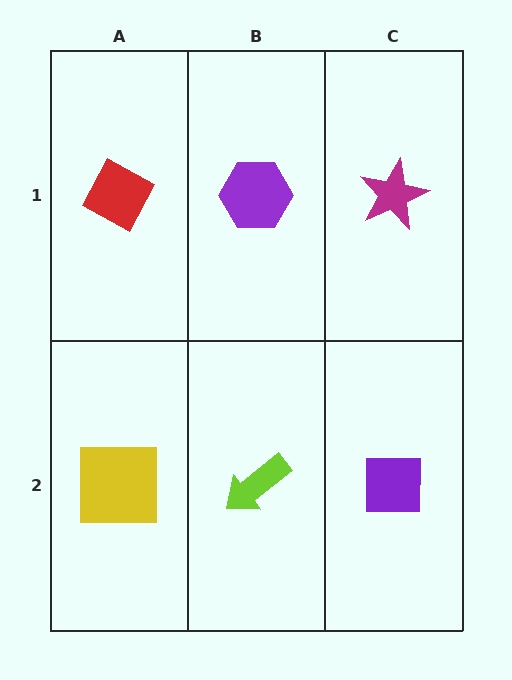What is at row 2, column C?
A purple square.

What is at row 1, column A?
A red diamond.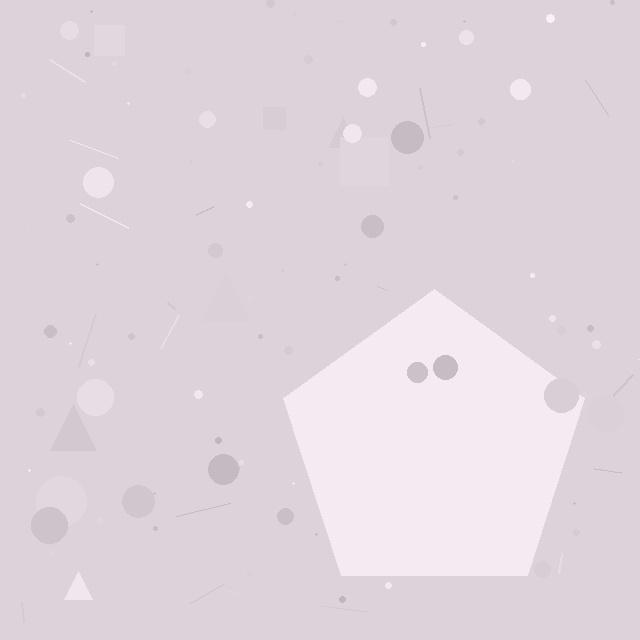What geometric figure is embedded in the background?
A pentagon is embedded in the background.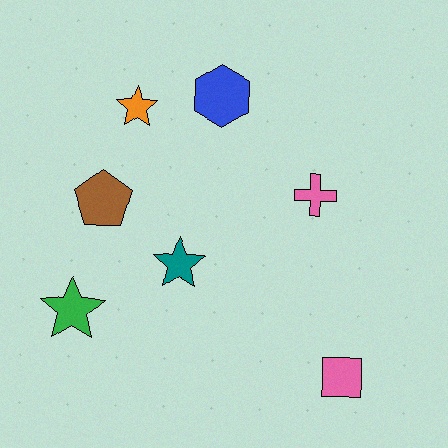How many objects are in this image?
There are 7 objects.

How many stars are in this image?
There are 3 stars.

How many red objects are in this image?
There are no red objects.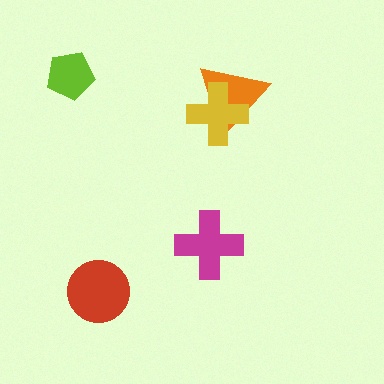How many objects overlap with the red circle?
0 objects overlap with the red circle.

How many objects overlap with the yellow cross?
1 object overlaps with the yellow cross.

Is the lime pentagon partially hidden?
No, no other shape covers it.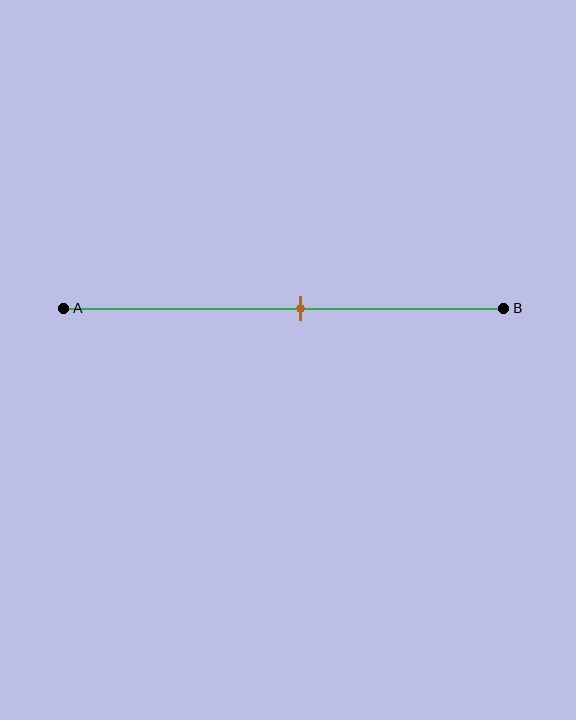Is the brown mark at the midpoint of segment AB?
No, the mark is at about 55% from A, not at the 50% midpoint.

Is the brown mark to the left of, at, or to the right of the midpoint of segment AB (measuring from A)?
The brown mark is to the right of the midpoint of segment AB.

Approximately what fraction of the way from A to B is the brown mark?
The brown mark is approximately 55% of the way from A to B.